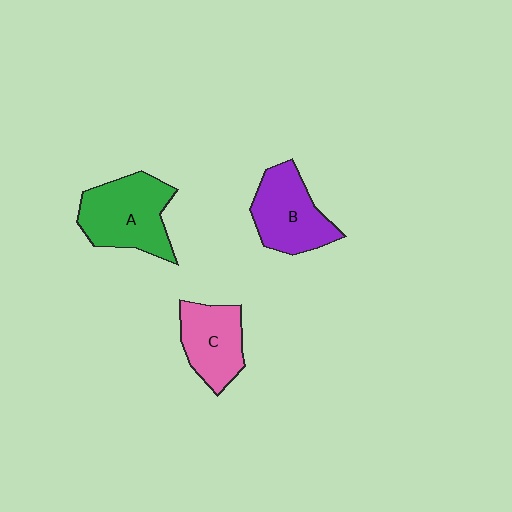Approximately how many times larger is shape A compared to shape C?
Approximately 1.3 times.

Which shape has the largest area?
Shape A (green).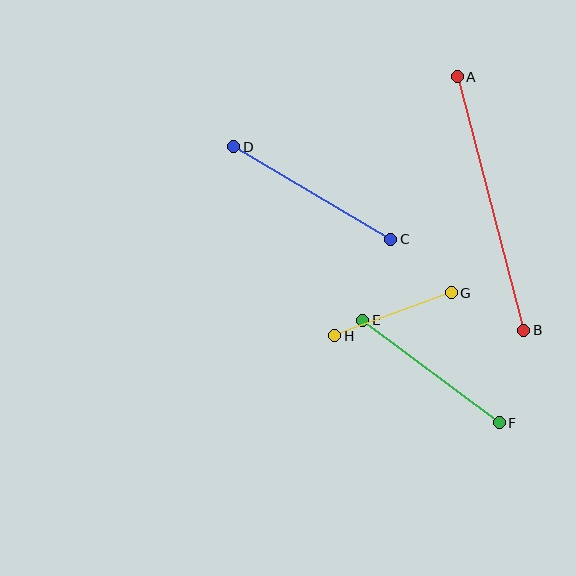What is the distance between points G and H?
The distance is approximately 124 pixels.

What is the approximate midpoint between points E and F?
The midpoint is at approximately (431, 372) pixels.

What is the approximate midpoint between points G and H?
The midpoint is at approximately (393, 314) pixels.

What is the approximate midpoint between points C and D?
The midpoint is at approximately (312, 193) pixels.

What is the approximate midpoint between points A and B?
The midpoint is at approximately (491, 204) pixels.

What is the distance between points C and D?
The distance is approximately 182 pixels.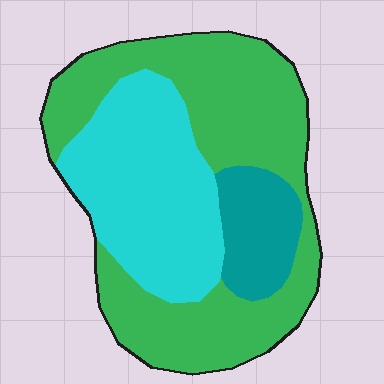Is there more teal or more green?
Green.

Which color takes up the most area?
Green, at roughly 55%.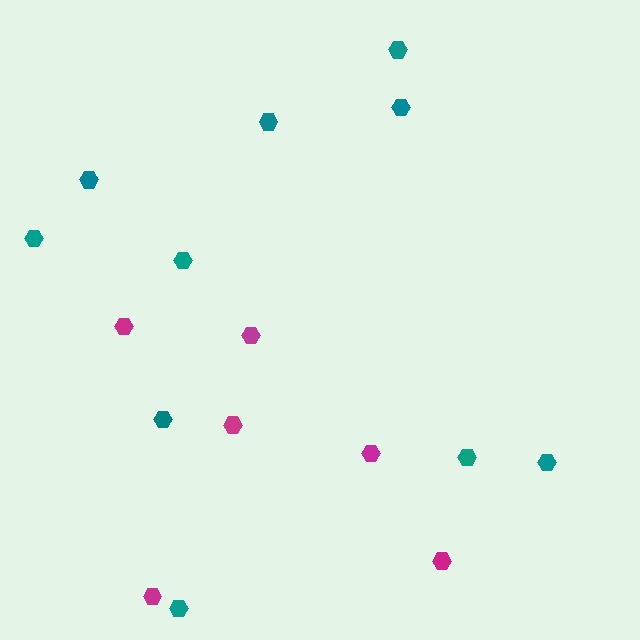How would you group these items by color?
There are 2 groups: one group of magenta hexagons (6) and one group of teal hexagons (10).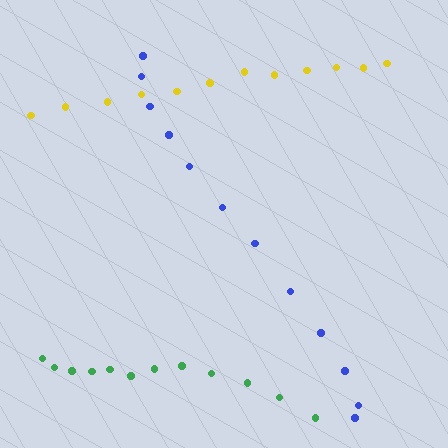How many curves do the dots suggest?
There are 3 distinct paths.